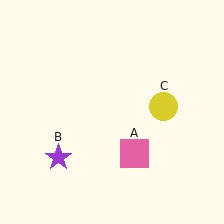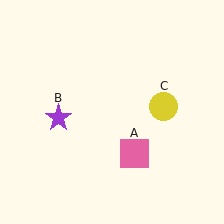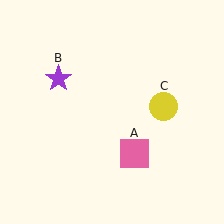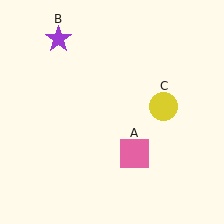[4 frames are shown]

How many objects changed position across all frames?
1 object changed position: purple star (object B).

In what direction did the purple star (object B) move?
The purple star (object B) moved up.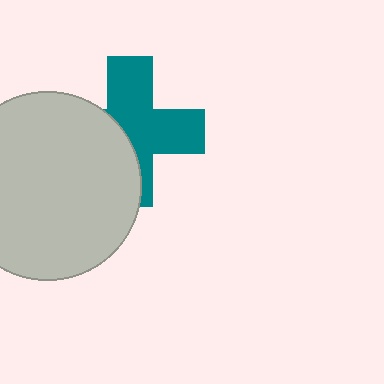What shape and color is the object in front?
The object in front is a light gray circle.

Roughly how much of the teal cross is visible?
About half of it is visible (roughly 59%).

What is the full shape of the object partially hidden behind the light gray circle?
The partially hidden object is a teal cross.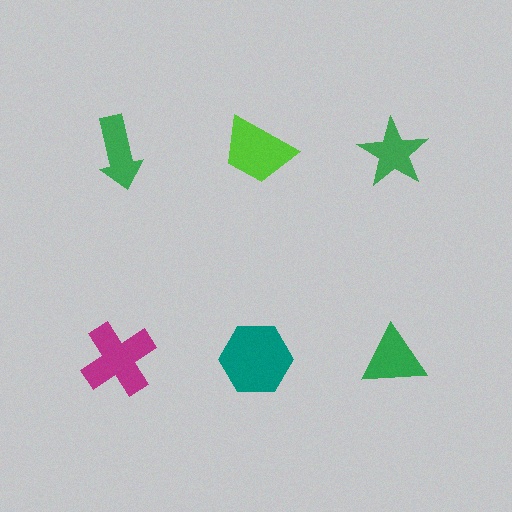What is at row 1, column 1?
A green arrow.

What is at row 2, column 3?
A green triangle.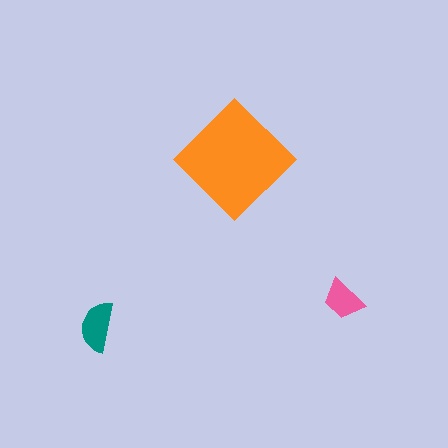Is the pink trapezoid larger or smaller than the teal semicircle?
Smaller.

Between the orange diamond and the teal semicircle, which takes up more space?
The orange diamond.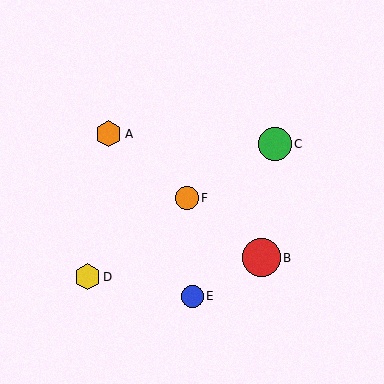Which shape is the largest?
The red circle (labeled B) is the largest.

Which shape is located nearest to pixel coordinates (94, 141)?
The orange hexagon (labeled A) at (109, 134) is nearest to that location.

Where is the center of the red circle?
The center of the red circle is at (261, 258).